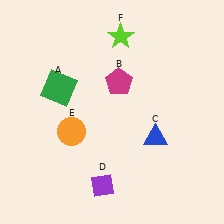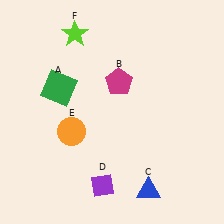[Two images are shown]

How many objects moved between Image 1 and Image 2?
2 objects moved between the two images.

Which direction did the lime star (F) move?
The lime star (F) moved left.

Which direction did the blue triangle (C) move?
The blue triangle (C) moved down.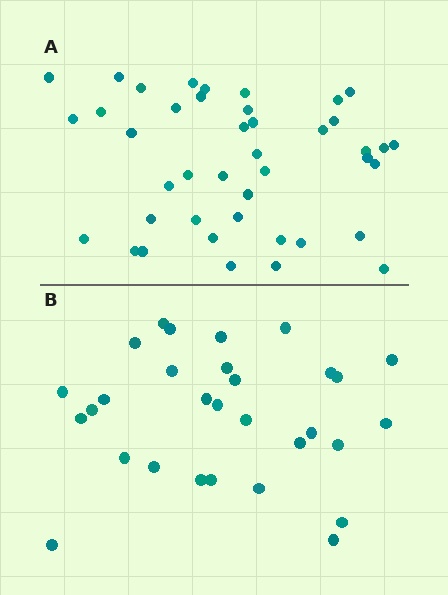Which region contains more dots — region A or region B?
Region A (the top region) has more dots.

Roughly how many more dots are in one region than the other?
Region A has roughly 12 or so more dots than region B.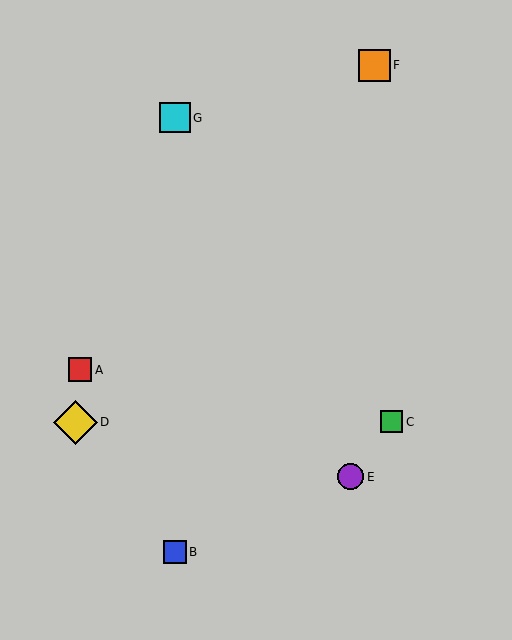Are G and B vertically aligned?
Yes, both are at x≈175.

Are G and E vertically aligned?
No, G is at x≈175 and E is at x≈351.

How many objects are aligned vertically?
2 objects (B, G) are aligned vertically.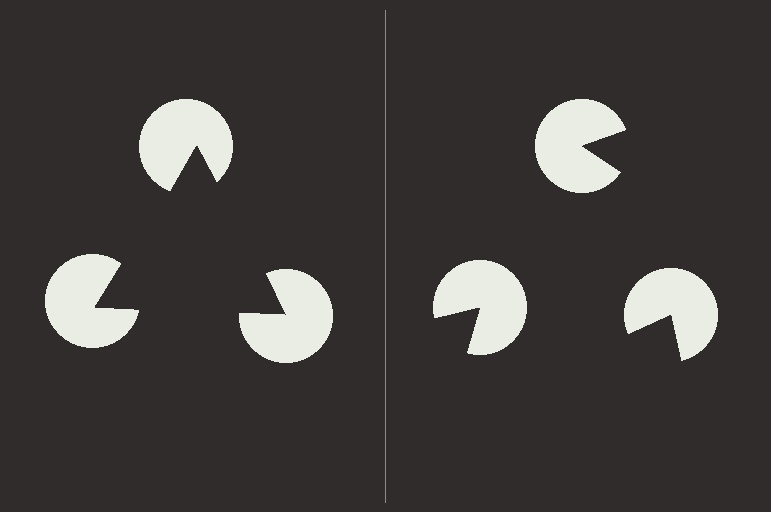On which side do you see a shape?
An illusory triangle appears on the left side. On the right side the wedge cuts are rotated, so no coherent shape forms.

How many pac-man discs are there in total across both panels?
6 — 3 on each side.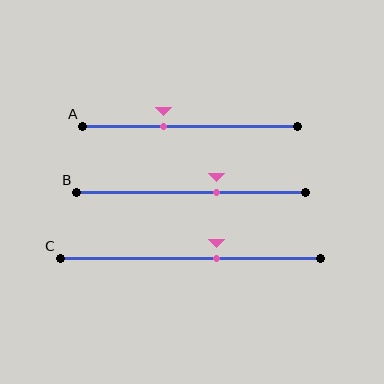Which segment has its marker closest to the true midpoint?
Segment C has its marker closest to the true midpoint.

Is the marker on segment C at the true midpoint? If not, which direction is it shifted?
No, the marker on segment C is shifted to the right by about 10% of the segment length.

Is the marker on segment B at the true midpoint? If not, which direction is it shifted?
No, the marker on segment B is shifted to the right by about 11% of the segment length.